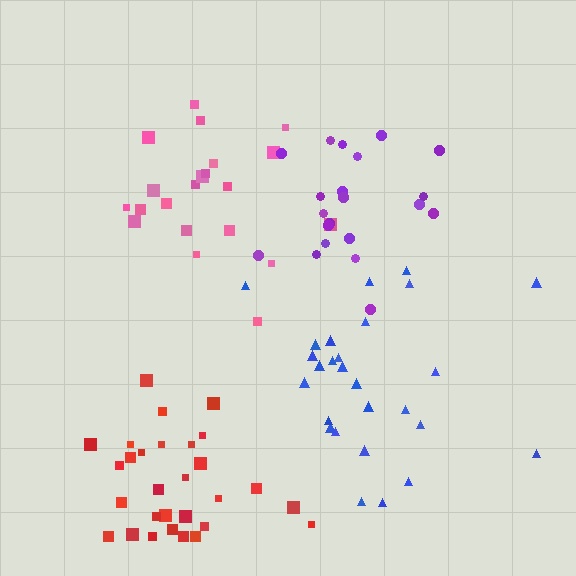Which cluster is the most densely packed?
Red.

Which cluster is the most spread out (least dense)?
Blue.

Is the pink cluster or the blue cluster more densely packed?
Pink.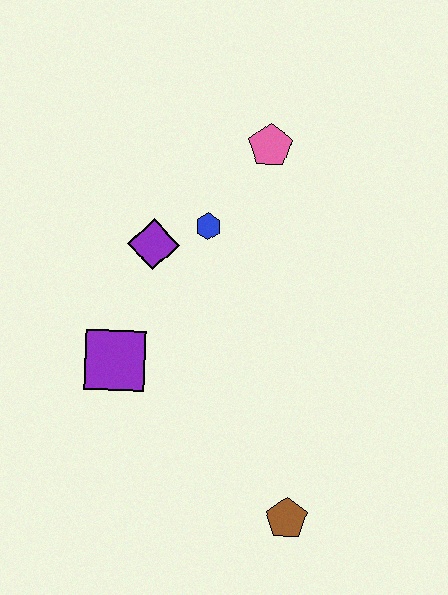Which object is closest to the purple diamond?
The blue hexagon is closest to the purple diamond.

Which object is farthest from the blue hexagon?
The brown pentagon is farthest from the blue hexagon.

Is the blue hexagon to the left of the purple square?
No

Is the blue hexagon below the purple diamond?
No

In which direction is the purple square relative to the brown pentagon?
The purple square is to the left of the brown pentagon.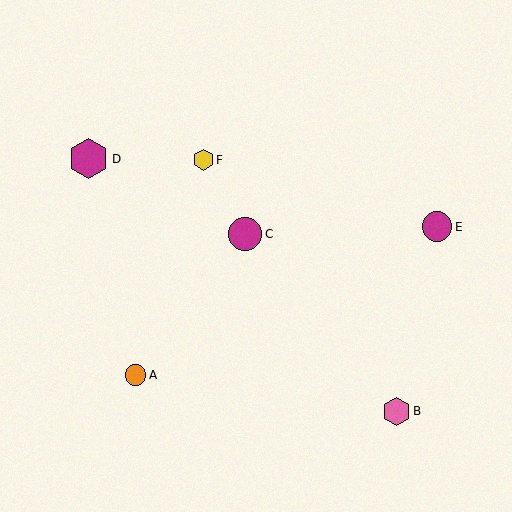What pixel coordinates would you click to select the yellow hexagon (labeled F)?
Click at (203, 160) to select the yellow hexagon F.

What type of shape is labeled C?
Shape C is a magenta circle.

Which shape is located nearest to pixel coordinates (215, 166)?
The yellow hexagon (labeled F) at (203, 160) is nearest to that location.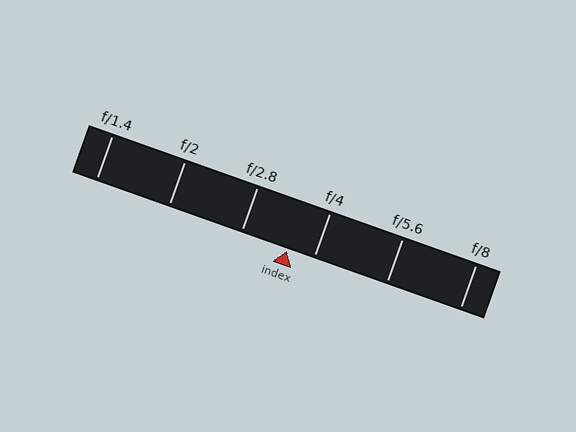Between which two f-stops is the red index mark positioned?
The index mark is between f/2.8 and f/4.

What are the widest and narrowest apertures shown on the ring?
The widest aperture shown is f/1.4 and the narrowest is f/8.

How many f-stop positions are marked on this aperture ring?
There are 6 f-stop positions marked.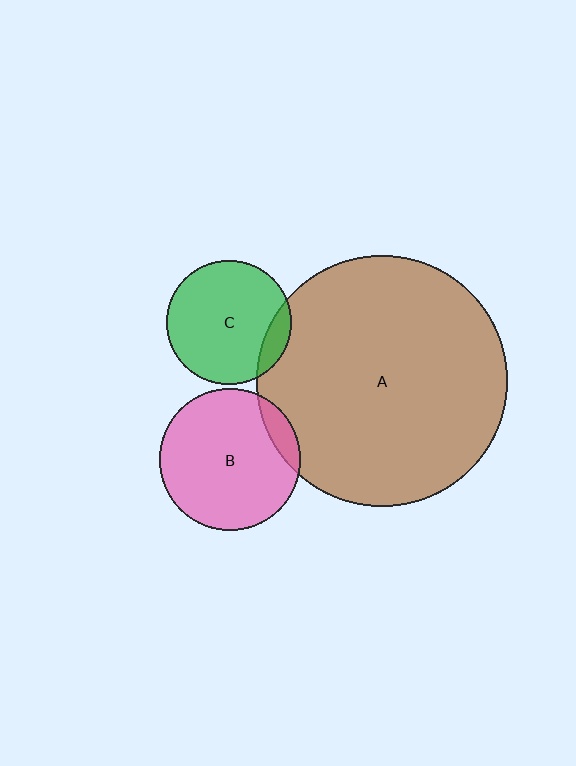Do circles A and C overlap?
Yes.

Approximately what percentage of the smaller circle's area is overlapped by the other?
Approximately 10%.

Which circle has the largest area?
Circle A (brown).